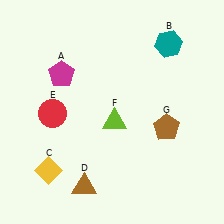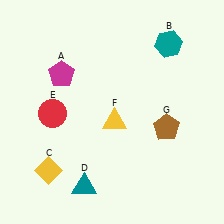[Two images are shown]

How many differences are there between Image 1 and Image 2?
There are 2 differences between the two images.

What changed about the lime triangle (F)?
In Image 1, F is lime. In Image 2, it changed to yellow.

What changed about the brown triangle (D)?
In Image 1, D is brown. In Image 2, it changed to teal.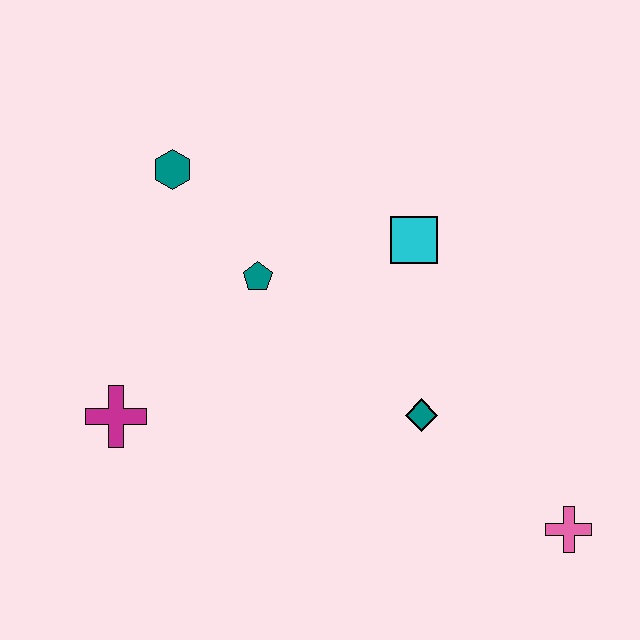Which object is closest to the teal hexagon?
The teal pentagon is closest to the teal hexagon.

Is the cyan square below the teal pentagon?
No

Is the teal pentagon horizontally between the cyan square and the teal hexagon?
Yes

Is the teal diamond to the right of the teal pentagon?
Yes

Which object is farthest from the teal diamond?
The teal hexagon is farthest from the teal diamond.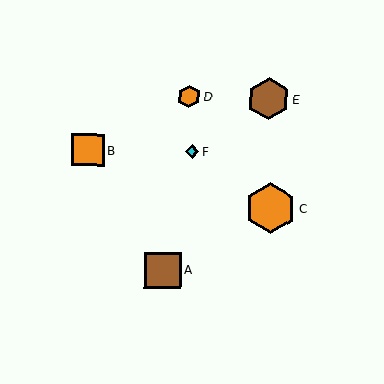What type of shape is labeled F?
Shape F is a cyan diamond.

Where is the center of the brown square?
The center of the brown square is at (163, 270).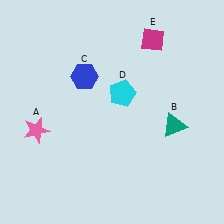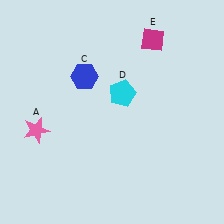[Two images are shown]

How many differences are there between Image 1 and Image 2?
There is 1 difference between the two images.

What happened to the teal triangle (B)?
The teal triangle (B) was removed in Image 2. It was in the bottom-right area of Image 1.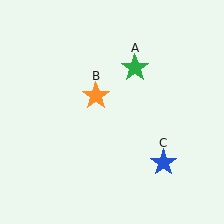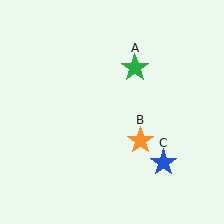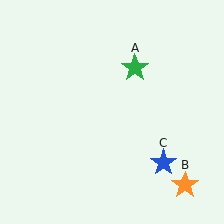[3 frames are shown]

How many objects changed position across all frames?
1 object changed position: orange star (object B).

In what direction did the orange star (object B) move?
The orange star (object B) moved down and to the right.